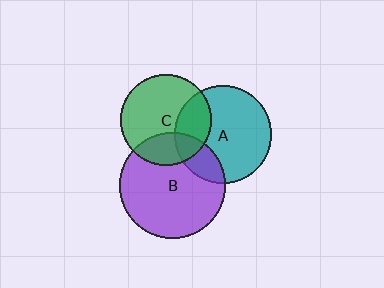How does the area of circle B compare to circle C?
Approximately 1.4 times.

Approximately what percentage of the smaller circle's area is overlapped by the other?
Approximately 30%.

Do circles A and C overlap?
Yes.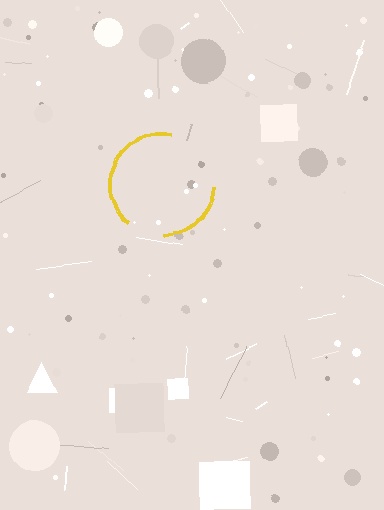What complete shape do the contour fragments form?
The contour fragments form a circle.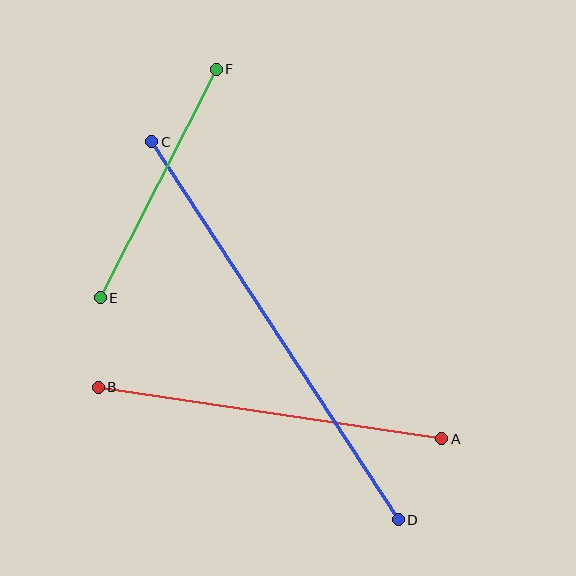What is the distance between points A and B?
The distance is approximately 347 pixels.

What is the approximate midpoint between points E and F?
The midpoint is at approximately (158, 184) pixels.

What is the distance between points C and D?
The distance is approximately 451 pixels.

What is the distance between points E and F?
The distance is approximately 257 pixels.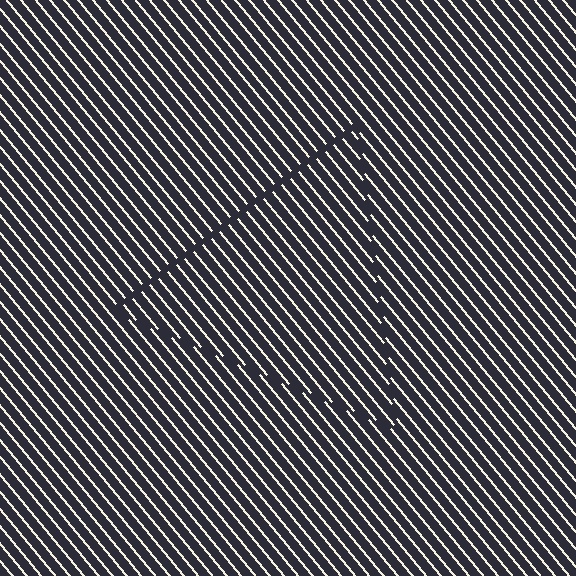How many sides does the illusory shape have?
3 sides — the line-ends trace a triangle.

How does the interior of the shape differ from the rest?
The interior of the shape contains the same grating, shifted by half a period — the contour is defined by the phase discontinuity where line-ends from the inner and outer gratings abut.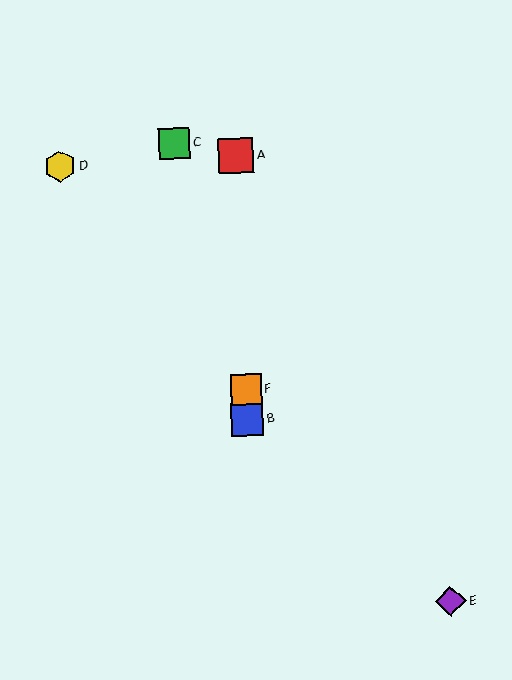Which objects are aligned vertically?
Objects A, B, F are aligned vertically.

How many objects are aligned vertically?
3 objects (A, B, F) are aligned vertically.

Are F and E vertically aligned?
No, F is at x≈246 and E is at x≈451.